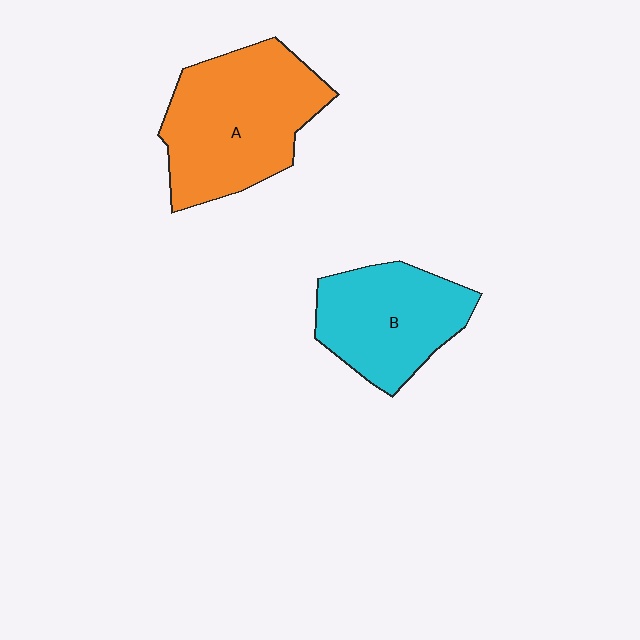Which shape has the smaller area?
Shape B (cyan).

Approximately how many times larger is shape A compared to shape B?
Approximately 1.3 times.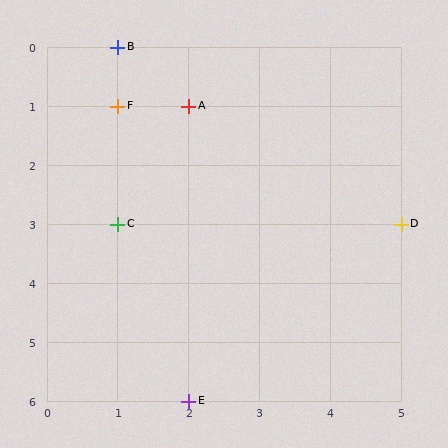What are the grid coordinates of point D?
Point D is at grid coordinates (5, 3).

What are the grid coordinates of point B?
Point B is at grid coordinates (1, 0).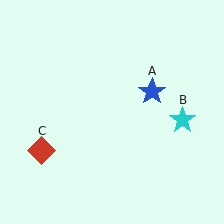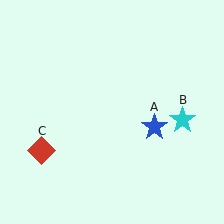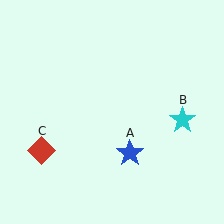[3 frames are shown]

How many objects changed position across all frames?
1 object changed position: blue star (object A).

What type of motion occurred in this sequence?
The blue star (object A) rotated clockwise around the center of the scene.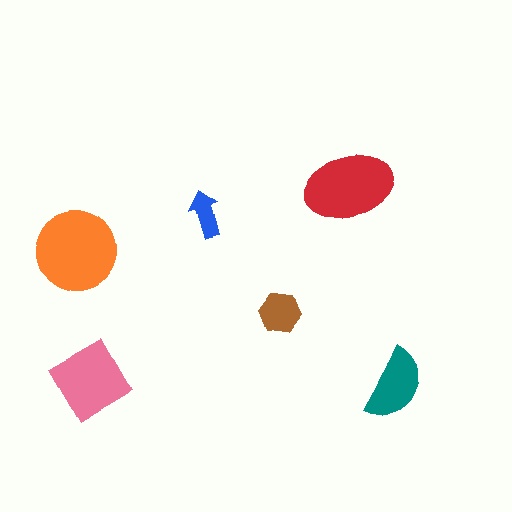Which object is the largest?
The orange circle.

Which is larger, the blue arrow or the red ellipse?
The red ellipse.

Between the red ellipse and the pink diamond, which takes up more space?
The red ellipse.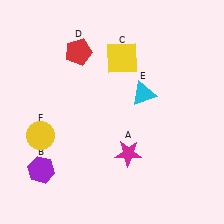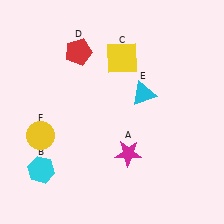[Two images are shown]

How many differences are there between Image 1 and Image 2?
There is 1 difference between the two images.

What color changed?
The hexagon (B) changed from purple in Image 1 to cyan in Image 2.